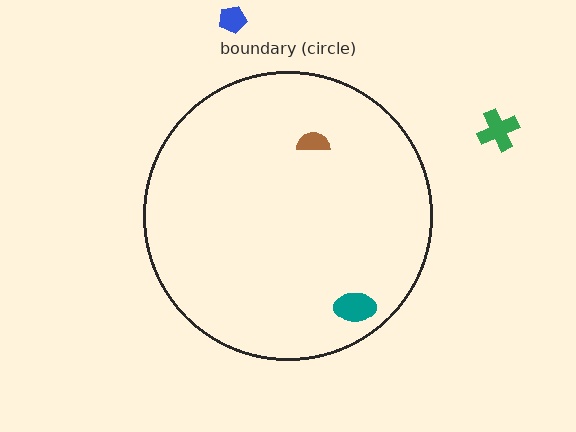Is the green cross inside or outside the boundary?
Outside.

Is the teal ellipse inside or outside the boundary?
Inside.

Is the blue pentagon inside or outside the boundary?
Outside.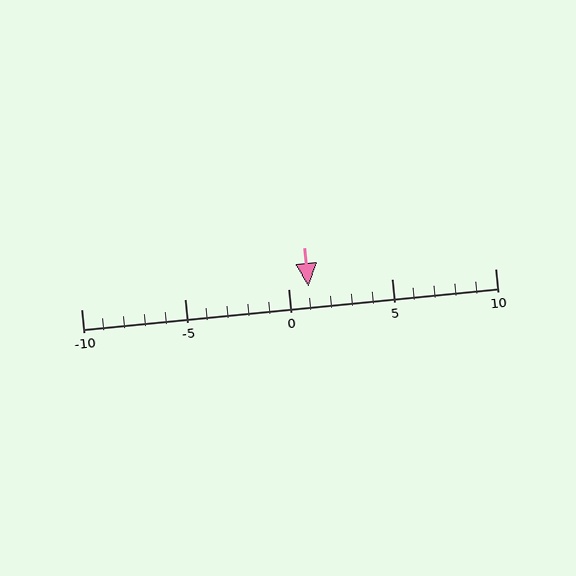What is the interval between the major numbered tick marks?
The major tick marks are spaced 5 units apart.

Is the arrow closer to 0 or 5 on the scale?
The arrow is closer to 0.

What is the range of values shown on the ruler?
The ruler shows values from -10 to 10.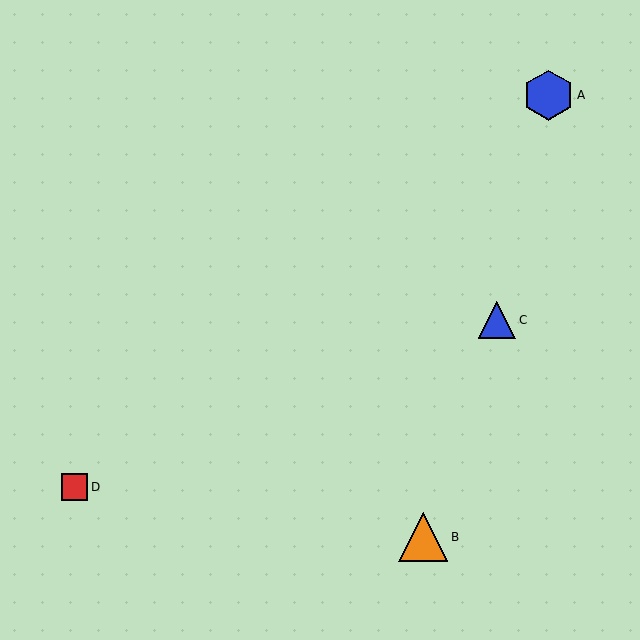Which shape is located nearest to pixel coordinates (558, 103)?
The blue hexagon (labeled A) at (549, 95) is nearest to that location.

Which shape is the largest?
The blue hexagon (labeled A) is the largest.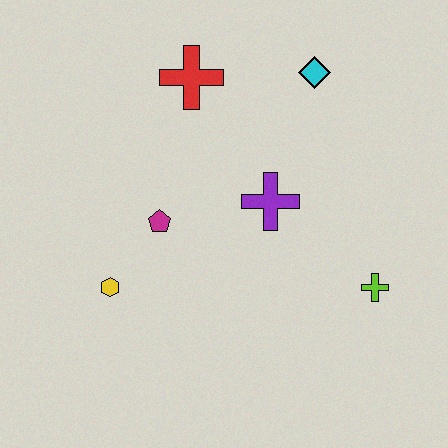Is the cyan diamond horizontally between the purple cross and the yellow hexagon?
No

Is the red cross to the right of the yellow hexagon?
Yes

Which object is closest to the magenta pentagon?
The yellow hexagon is closest to the magenta pentagon.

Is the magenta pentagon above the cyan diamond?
No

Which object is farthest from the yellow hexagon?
The cyan diamond is farthest from the yellow hexagon.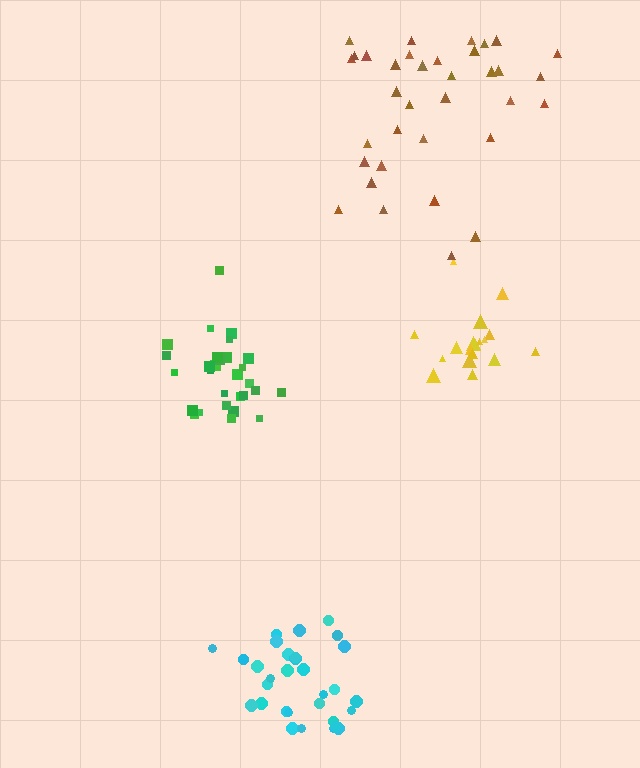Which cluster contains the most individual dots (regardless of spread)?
Brown (35).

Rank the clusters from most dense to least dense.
green, yellow, cyan, brown.